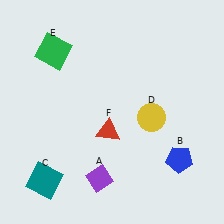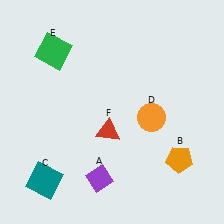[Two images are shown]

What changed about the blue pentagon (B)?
In Image 1, B is blue. In Image 2, it changed to orange.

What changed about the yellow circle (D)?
In Image 1, D is yellow. In Image 2, it changed to orange.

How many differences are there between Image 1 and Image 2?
There are 2 differences between the two images.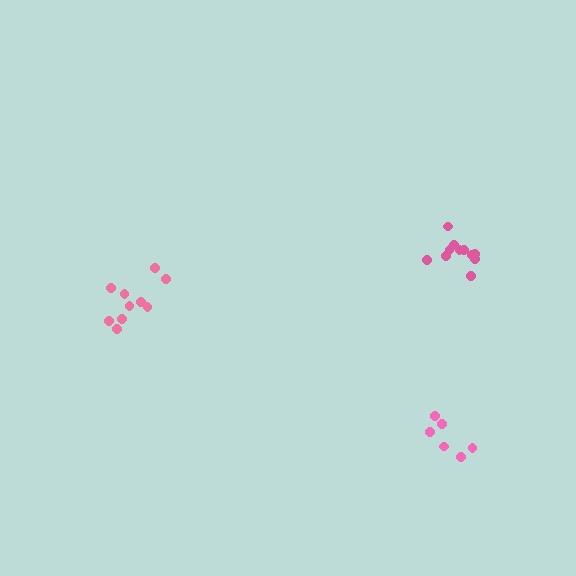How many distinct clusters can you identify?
There are 3 distinct clusters.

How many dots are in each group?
Group 1: 11 dots, Group 2: 6 dots, Group 3: 10 dots (27 total).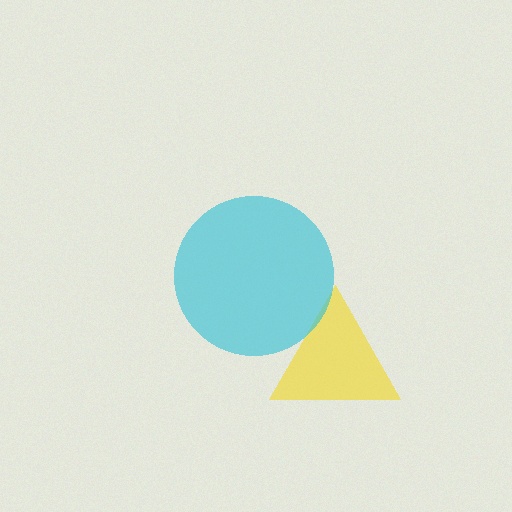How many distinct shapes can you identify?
There are 2 distinct shapes: a yellow triangle, a cyan circle.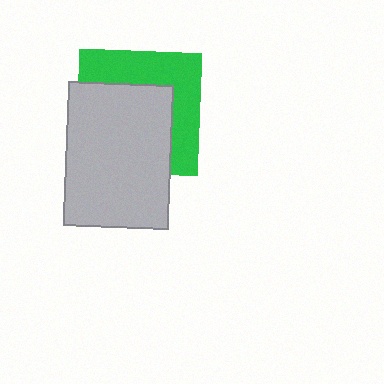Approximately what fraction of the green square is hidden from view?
Roughly 57% of the green square is hidden behind the light gray rectangle.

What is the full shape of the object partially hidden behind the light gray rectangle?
The partially hidden object is a green square.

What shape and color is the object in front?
The object in front is a light gray rectangle.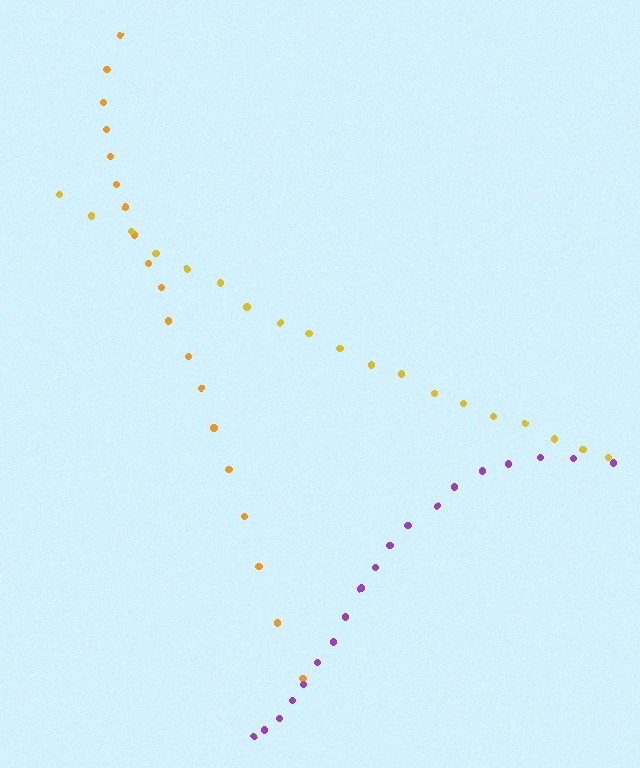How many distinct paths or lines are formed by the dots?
There are 3 distinct paths.